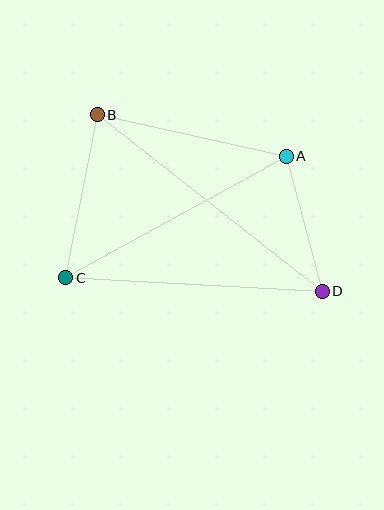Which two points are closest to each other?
Points A and D are closest to each other.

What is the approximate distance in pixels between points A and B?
The distance between A and B is approximately 193 pixels.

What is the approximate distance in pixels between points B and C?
The distance between B and C is approximately 166 pixels.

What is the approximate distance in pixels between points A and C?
The distance between A and C is approximately 252 pixels.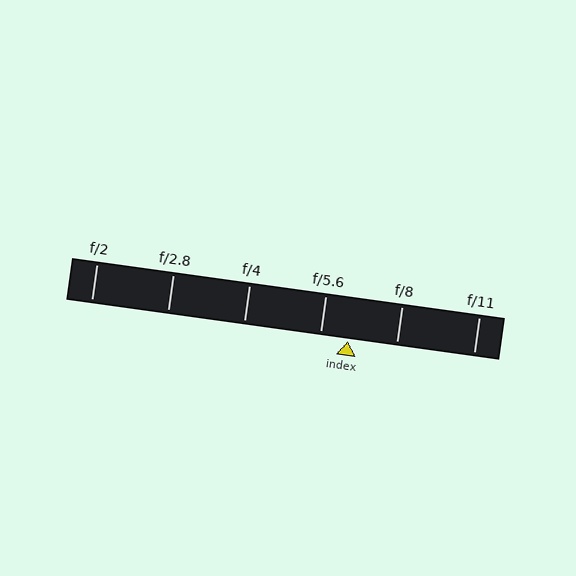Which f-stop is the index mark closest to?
The index mark is closest to f/5.6.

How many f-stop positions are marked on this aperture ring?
There are 6 f-stop positions marked.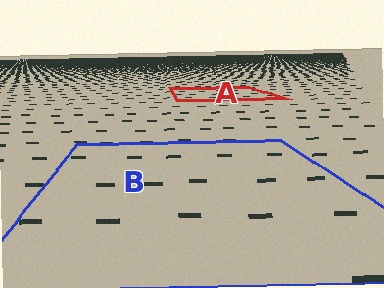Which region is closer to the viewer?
Region B is closer. The texture elements there are larger and more spread out.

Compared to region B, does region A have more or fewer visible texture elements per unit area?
Region A has more texture elements per unit area — they are packed more densely because it is farther away.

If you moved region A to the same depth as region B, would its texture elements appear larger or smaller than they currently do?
They would appear larger. At a closer depth, the same texture elements are projected at a bigger on-screen size.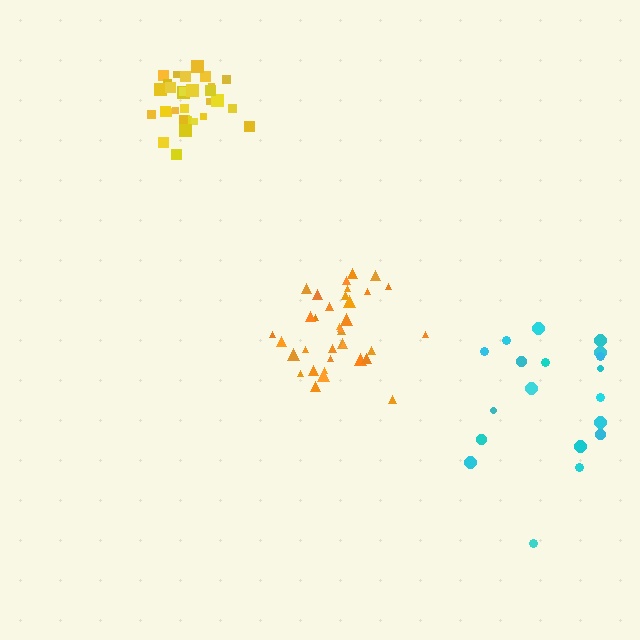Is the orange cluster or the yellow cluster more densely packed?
Yellow.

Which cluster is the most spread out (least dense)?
Cyan.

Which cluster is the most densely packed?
Yellow.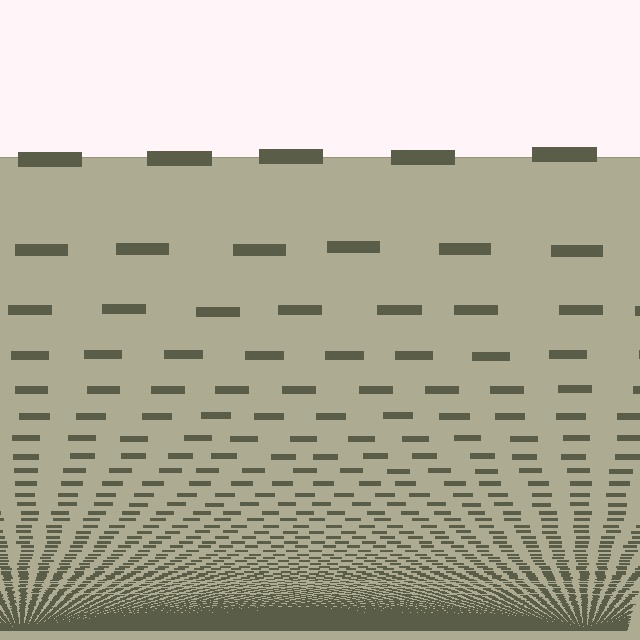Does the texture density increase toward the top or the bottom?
Density increases toward the bottom.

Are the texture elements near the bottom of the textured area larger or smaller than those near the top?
Smaller. The gradient is inverted — elements near the bottom are smaller and denser.